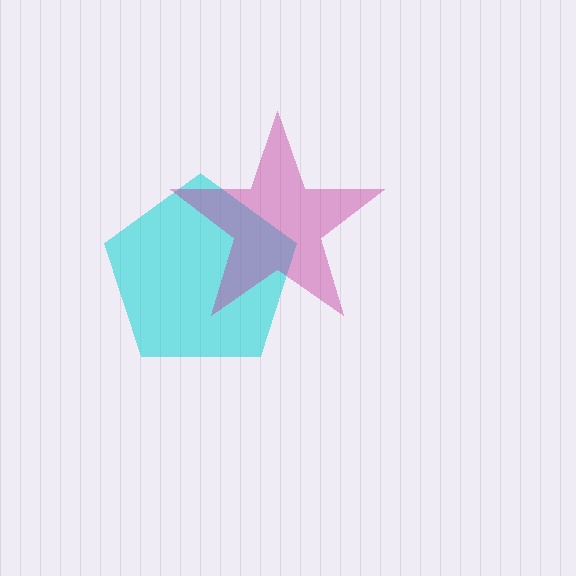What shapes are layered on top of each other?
The layered shapes are: a cyan pentagon, a magenta star.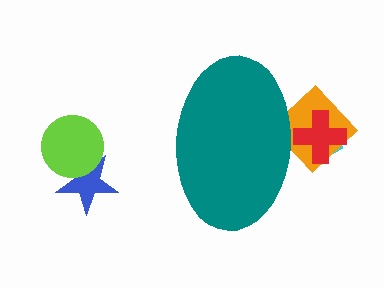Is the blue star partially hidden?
No, the blue star is fully visible.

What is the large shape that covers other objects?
A teal ellipse.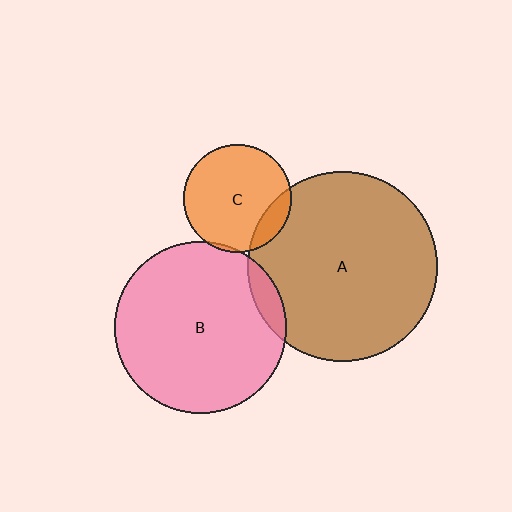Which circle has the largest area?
Circle A (brown).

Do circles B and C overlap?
Yes.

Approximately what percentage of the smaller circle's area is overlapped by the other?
Approximately 5%.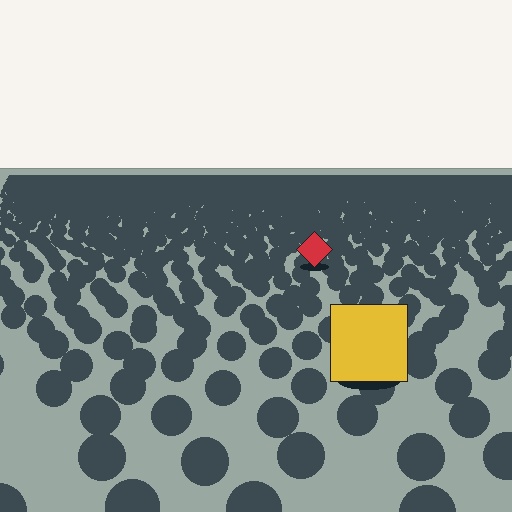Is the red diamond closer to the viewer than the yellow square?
No. The yellow square is closer — you can tell from the texture gradient: the ground texture is coarser near it.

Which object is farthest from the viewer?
The red diamond is farthest from the viewer. It appears smaller and the ground texture around it is denser.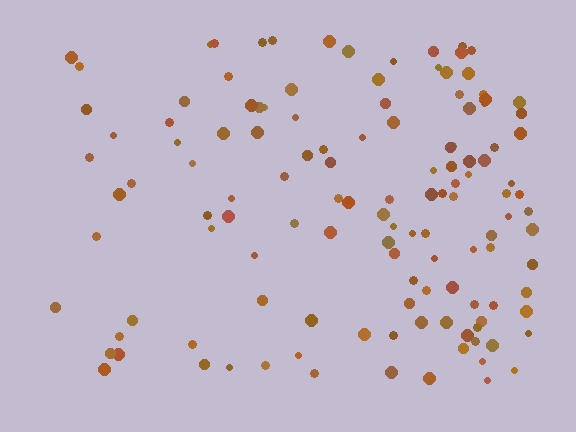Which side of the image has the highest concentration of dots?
The right.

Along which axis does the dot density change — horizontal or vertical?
Horizontal.